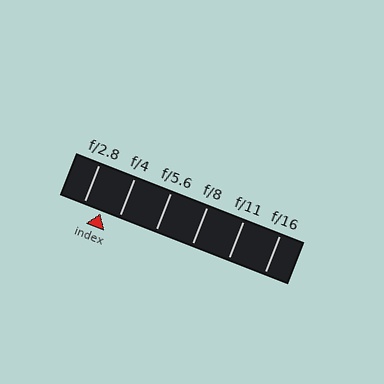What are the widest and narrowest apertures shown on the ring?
The widest aperture shown is f/2.8 and the narrowest is f/16.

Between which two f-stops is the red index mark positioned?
The index mark is between f/2.8 and f/4.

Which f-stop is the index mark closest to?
The index mark is closest to f/4.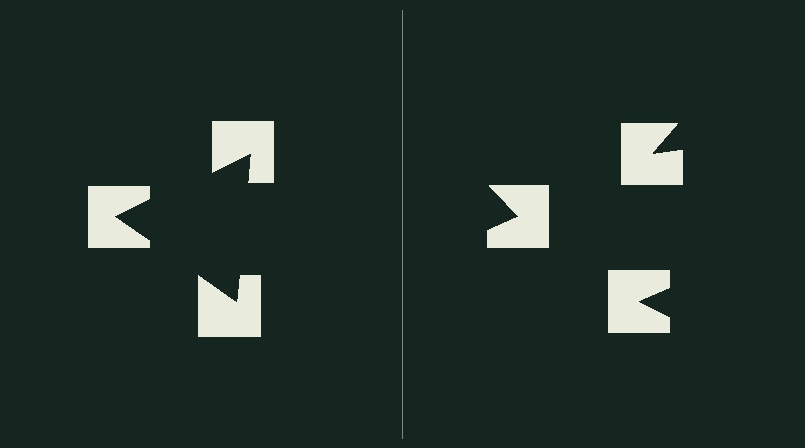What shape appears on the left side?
An illusory triangle.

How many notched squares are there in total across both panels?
6 — 3 on each side.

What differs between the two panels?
The notched squares are positioned identically on both sides; only the wedge orientations differ. On the left they align to a triangle; on the right they are misaligned.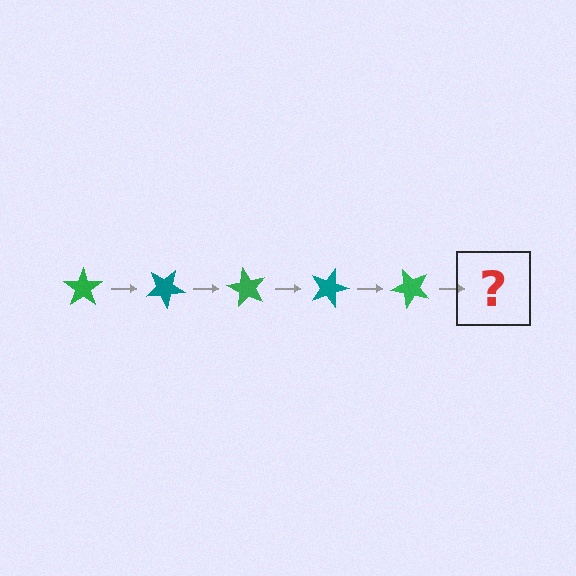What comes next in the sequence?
The next element should be a teal star, rotated 150 degrees from the start.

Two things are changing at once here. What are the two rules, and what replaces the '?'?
The two rules are that it rotates 30 degrees each step and the color cycles through green and teal. The '?' should be a teal star, rotated 150 degrees from the start.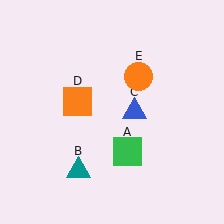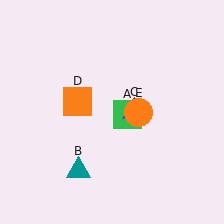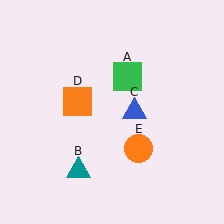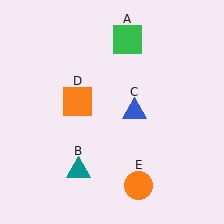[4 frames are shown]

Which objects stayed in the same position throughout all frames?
Teal triangle (object B) and blue triangle (object C) and orange square (object D) remained stationary.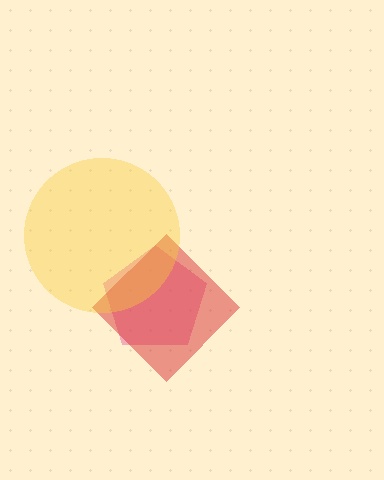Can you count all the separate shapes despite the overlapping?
Yes, there are 3 separate shapes.